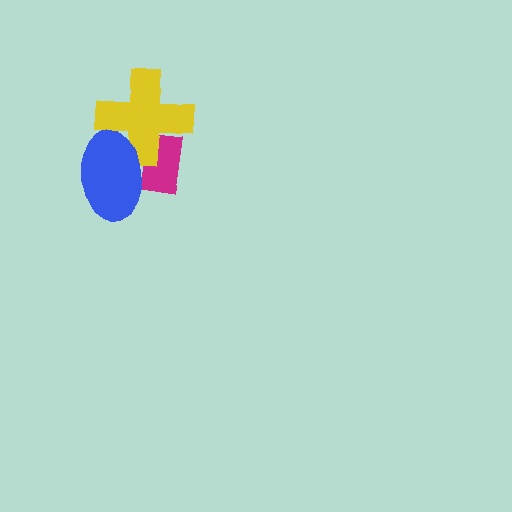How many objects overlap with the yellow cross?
2 objects overlap with the yellow cross.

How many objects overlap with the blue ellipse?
2 objects overlap with the blue ellipse.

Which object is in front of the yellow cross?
The blue ellipse is in front of the yellow cross.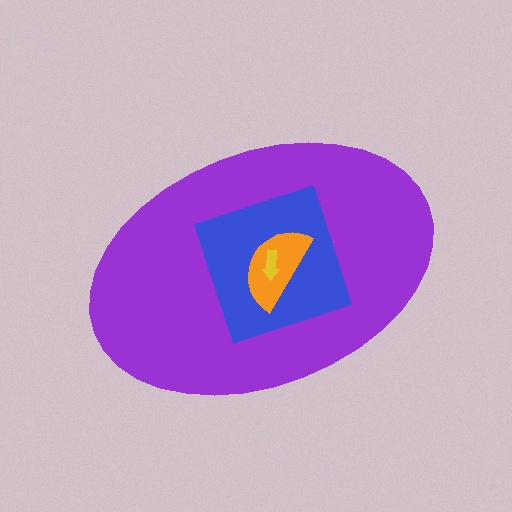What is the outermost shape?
The purple ellipse.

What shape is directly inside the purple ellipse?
The blue diamond.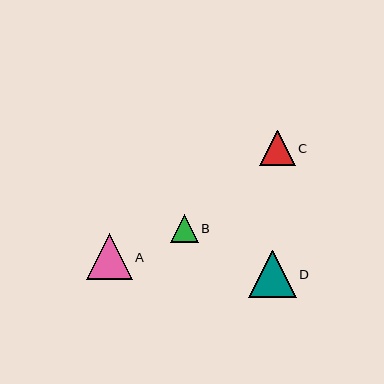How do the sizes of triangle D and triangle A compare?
Triangle D and triangle A are approximately the same size.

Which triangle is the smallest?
Triangle B is the smallest with a size of approximately 27 pixels.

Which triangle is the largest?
Triangle D is the largest with a size of approximately 48 pixels.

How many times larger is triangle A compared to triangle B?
Triangle A is approximately 1.7 times the size of triangle B.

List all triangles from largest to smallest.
From largest to smallest: D, A, C, B.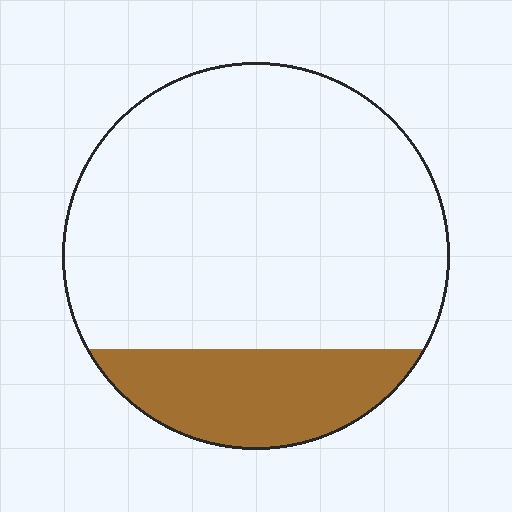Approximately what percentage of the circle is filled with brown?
Approximately 20%.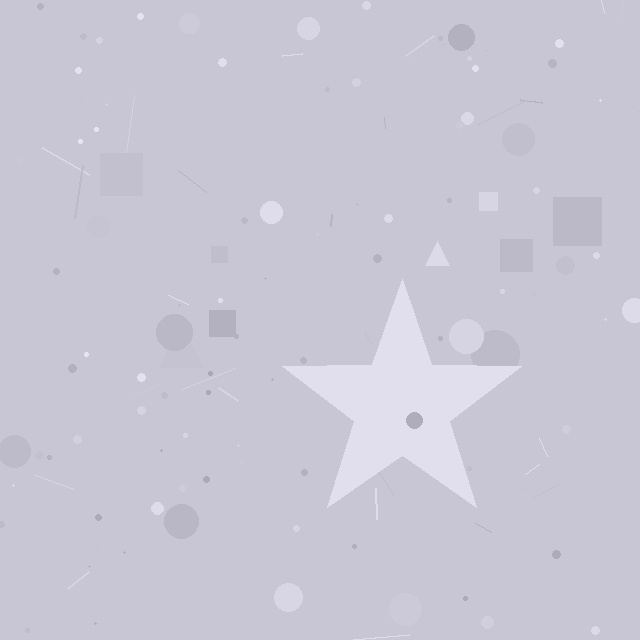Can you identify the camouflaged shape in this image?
The camouflaged shape is a star.